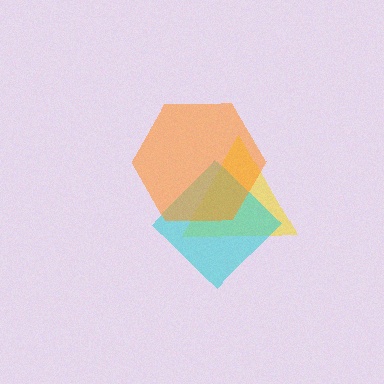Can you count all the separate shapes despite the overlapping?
Yes, there are 3 separate shapes.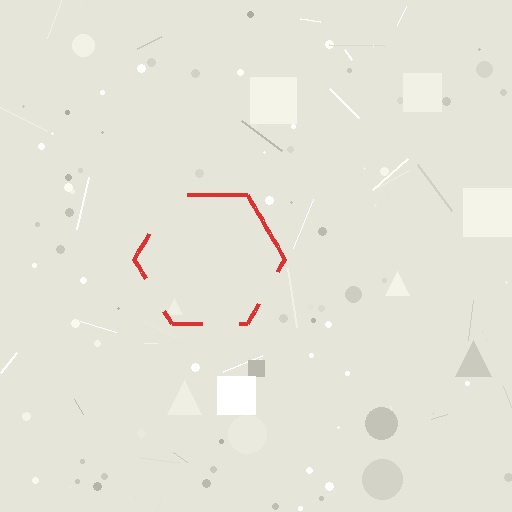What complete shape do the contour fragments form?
The contour fragments form a hexagon.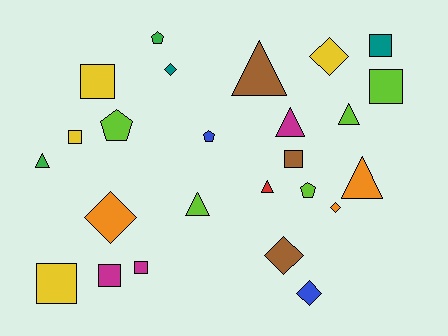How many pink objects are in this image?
There are no pink objects.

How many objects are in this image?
There are 25 objects.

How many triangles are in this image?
There are 7 triangles.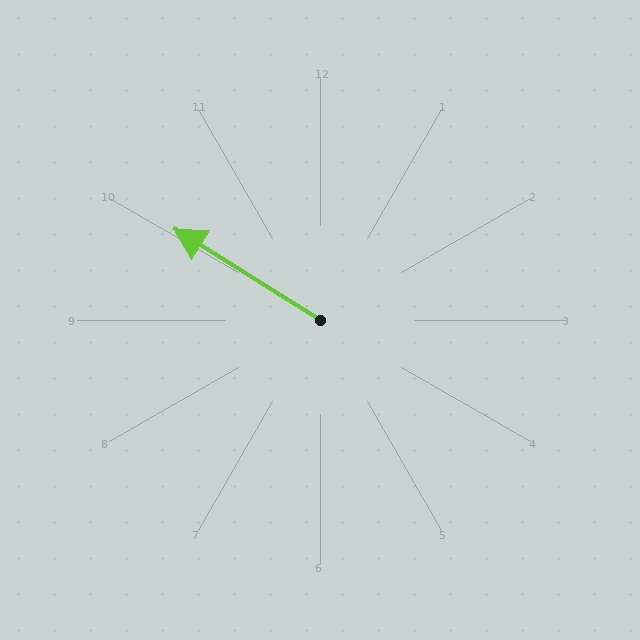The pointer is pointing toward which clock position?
Roughly 10 o'clock.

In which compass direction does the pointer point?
Northwest.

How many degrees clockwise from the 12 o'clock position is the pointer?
Approximately 302 degrees.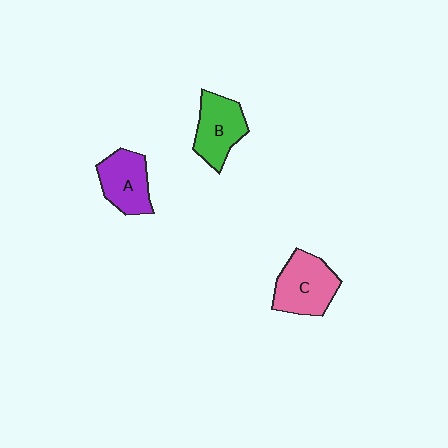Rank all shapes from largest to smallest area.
From largest to smallest: C (pink), B (green), A (purple).